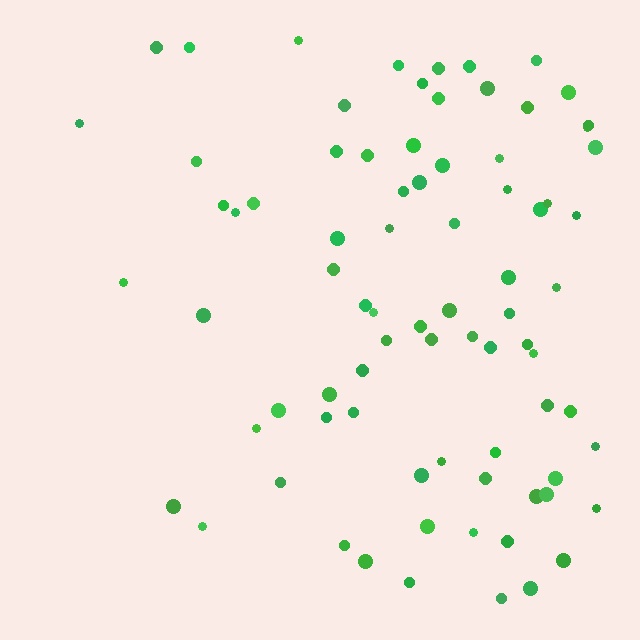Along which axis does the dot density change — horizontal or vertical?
Horizontal.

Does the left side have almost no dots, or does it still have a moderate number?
Still a moderate number, just noticeably fewer than the right.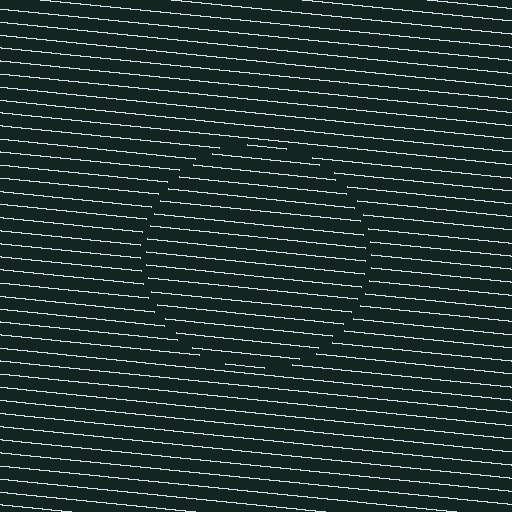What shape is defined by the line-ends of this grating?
An illusory circle. The interior of the shape contains the same grating, shifted by half a period — the contour is defined by the phase discontinuity where line-ends from the inner and outer gratings abut.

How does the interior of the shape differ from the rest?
The interior of the shape contains the same grating, shifted by half a period — the contour is defined by the phase discontinuity where line-ends from the inner and outer gratings abut.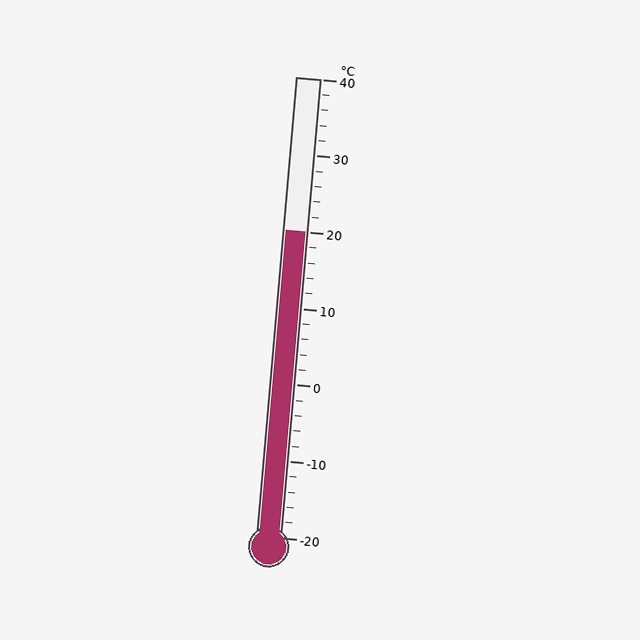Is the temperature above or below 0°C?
The temperature is above 0°C.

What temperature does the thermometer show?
The thermometer shows approximately 20°C.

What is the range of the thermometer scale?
The thermometer scale ranges from -20°C to 40°C.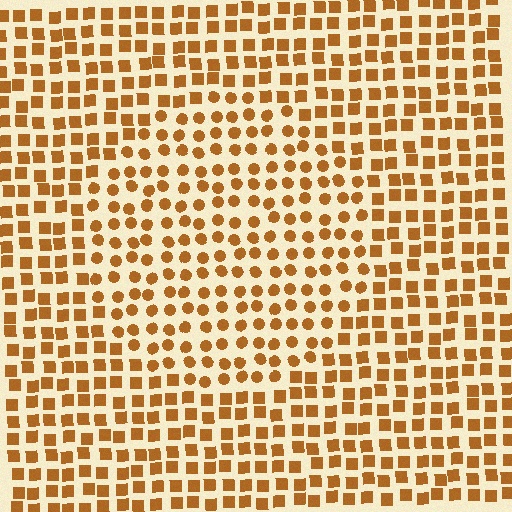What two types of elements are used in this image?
The image uses circles inside the circle region and squares outside it.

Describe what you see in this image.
The image is filled with small brown elements arranged in a uniform grid. A circle-shaped region contains circles, while the surrounding area contains squares. The boundary is defined purely by the change in element shape.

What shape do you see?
I see a circle.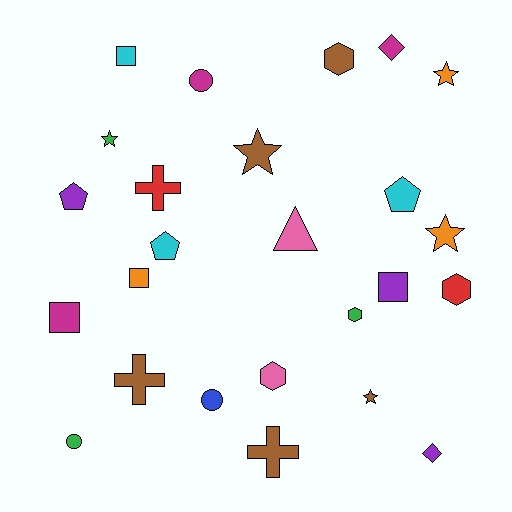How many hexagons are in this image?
There are 4 hexagons.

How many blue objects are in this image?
There is 1 blue object.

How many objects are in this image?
There are 25 objects.